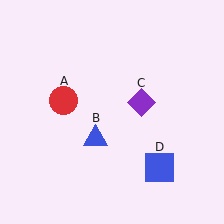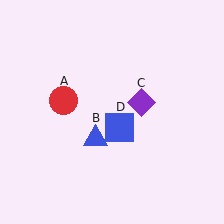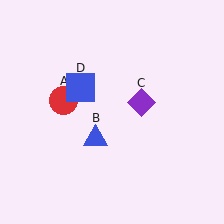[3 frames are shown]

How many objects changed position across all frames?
1 object changed position: blue square (object D).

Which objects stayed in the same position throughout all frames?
Red circle (object A) and blue triangle (object B) and purple diamond (object C) remained stationary.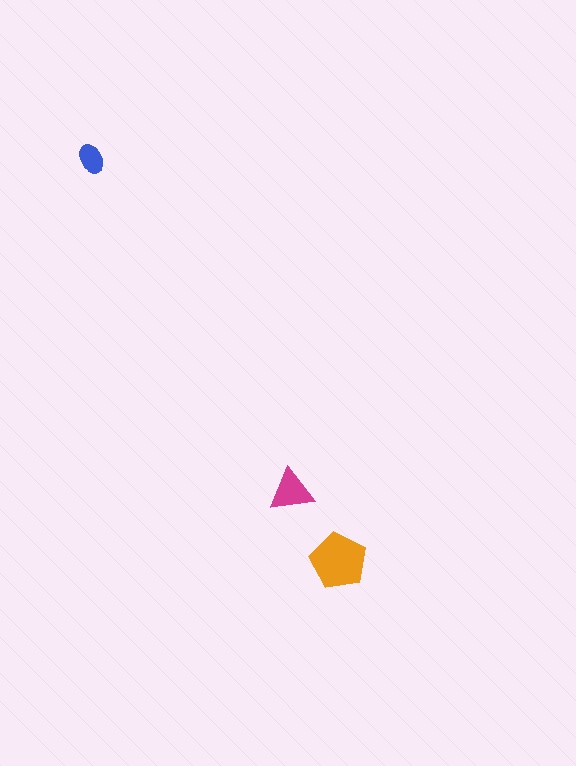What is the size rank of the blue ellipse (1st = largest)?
3rd.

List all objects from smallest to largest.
The blue ellipse, the magenta triangle, the orange pentagon.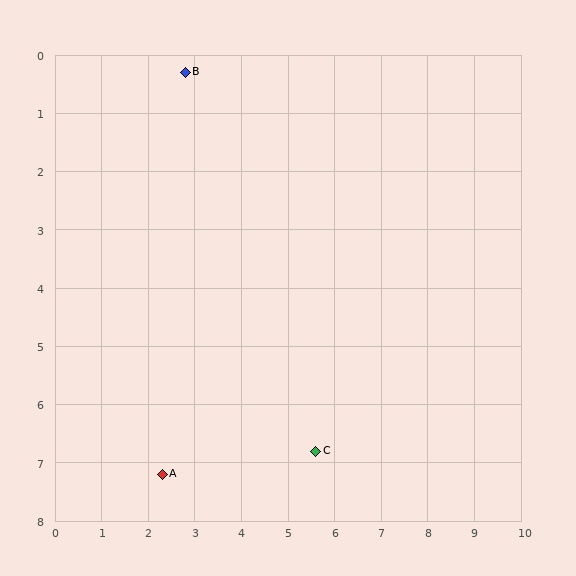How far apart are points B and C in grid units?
Points B and C are about 7.1 grid units apart.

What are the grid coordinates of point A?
Point A is at approximately (2.3, 7.2).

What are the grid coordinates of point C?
Point C is at approximately (5.6, 6.8).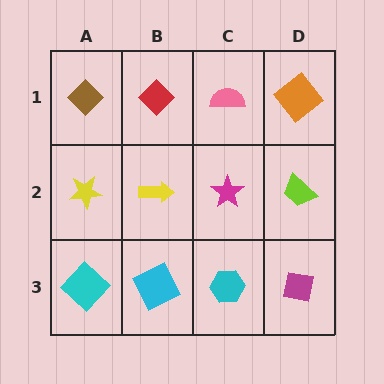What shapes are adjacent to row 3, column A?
A yellow star (row 2, column A), a cyan square (row 3, column B).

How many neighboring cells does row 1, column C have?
3.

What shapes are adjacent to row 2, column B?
A red diamond (row 1, column B), a cyan square (row 3, column B), a yellow star (row 2, column A), a magenta star (row 2, column C).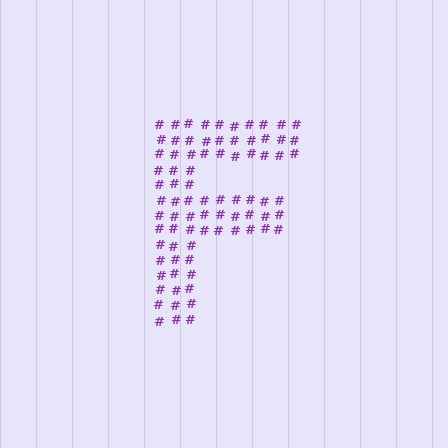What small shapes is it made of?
It is made of small hash symbols.